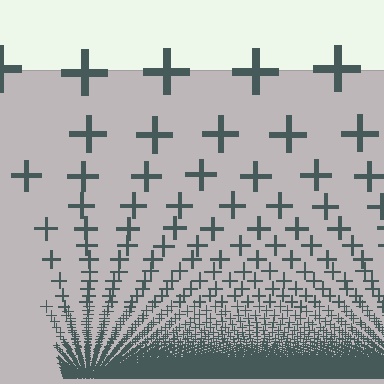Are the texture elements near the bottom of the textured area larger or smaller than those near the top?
Smaller. The gradient is inverted — elements near the bottom are smaller and denser.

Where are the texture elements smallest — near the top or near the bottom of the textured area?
Near the bottom.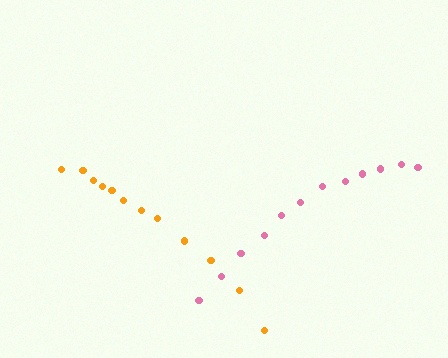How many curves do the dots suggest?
There are 2 distinct paths.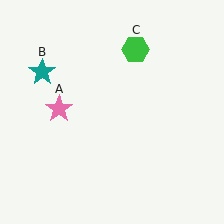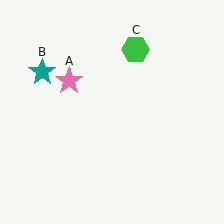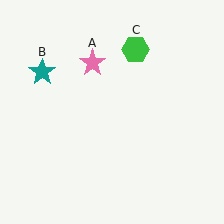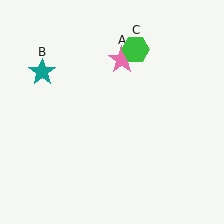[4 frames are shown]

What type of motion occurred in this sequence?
The pink star (object A) rotated clockwise around the center of the scene.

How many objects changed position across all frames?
1 object changed position: pink star (object A).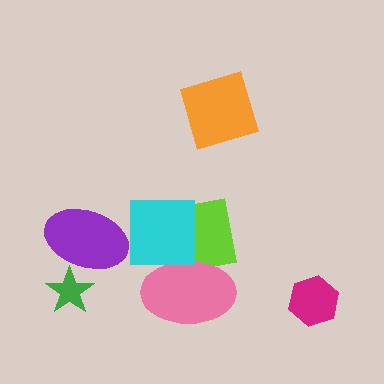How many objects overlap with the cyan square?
2 objects overlap with the cyan square.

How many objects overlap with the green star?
1 object overlaps with the green star.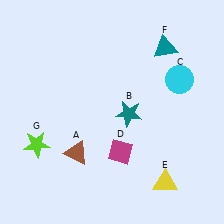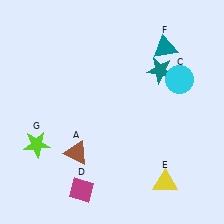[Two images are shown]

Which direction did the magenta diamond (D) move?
The magenta diamond (D) moved left.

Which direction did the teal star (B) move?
The teal star (B) moved up.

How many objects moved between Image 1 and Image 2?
2 objects moved between the two images.